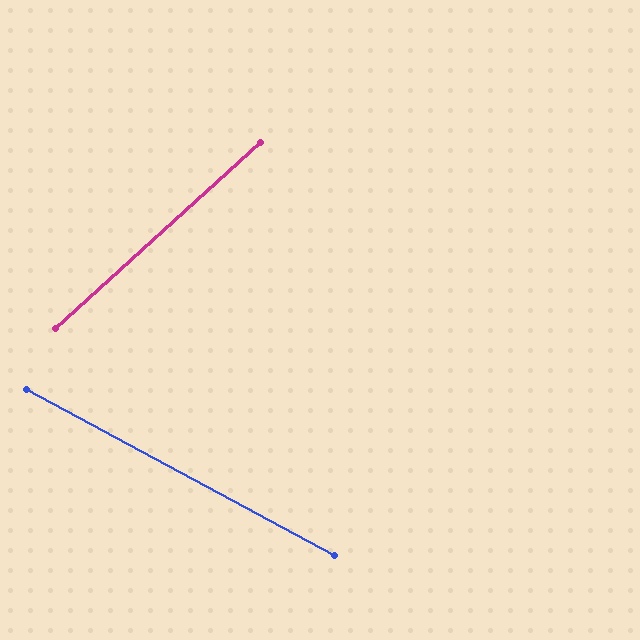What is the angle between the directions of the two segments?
Approximately 71 degrees.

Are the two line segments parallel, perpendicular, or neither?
Neither parallel nor perpendicular — they differ by about 71°.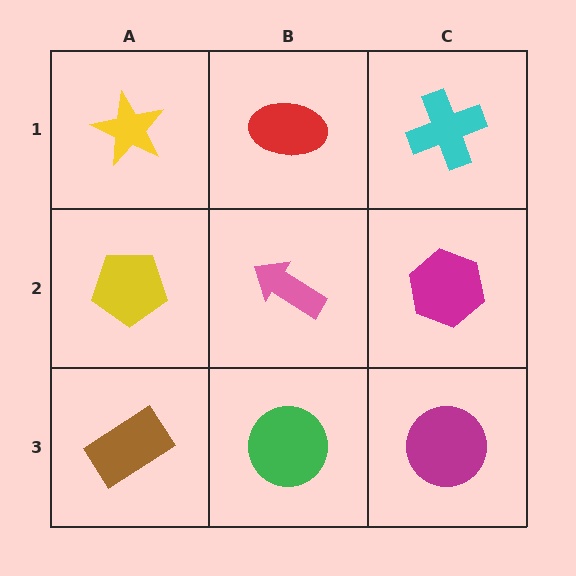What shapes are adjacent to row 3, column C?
A magenta hexagon (row 2, column C), a green circle (row 3, column B).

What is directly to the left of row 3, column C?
A green circle.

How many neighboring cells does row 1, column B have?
3.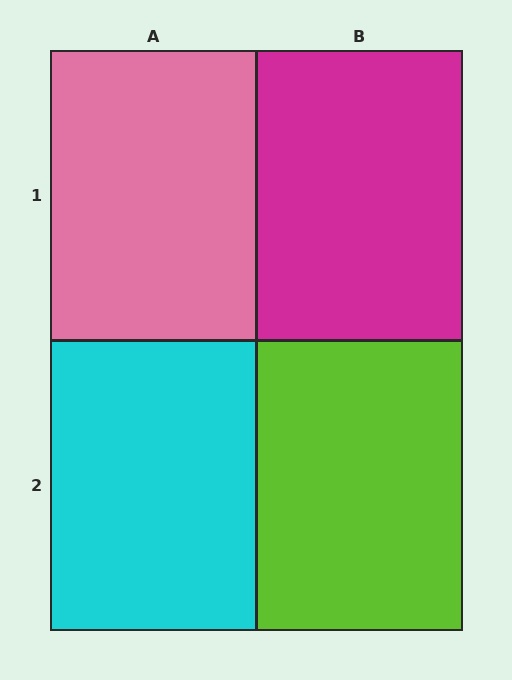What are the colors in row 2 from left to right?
Cyan, lime.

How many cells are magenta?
1 cell is magenta.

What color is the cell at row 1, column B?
Magenta.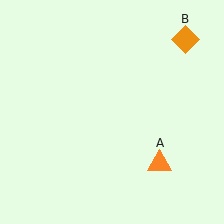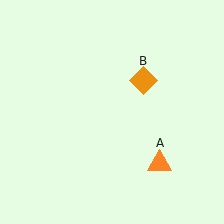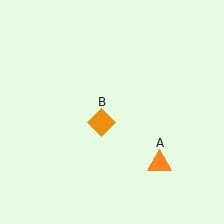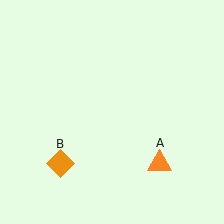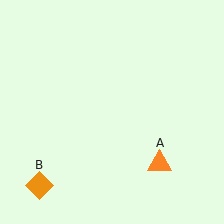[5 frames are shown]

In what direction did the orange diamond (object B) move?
The orange diamond (object B) moved down and to the left.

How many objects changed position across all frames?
1 object changed position: orange diamond (object B).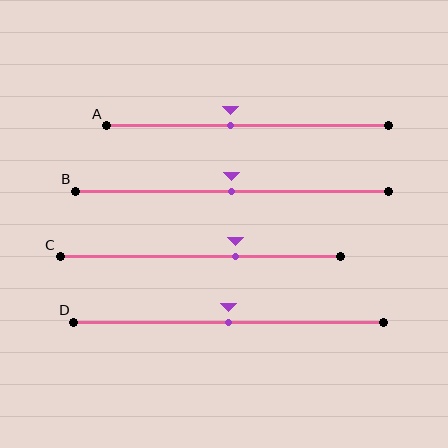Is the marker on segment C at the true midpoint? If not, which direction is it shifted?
No, the marker on segment C is shifted to the right by about 13% of the segment length.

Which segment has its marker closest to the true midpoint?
Segment B has its marker closest to the true midpoint.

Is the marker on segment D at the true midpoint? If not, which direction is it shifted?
Yes, the marker on segment D is at the true midpoint.